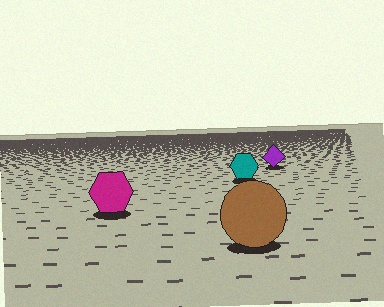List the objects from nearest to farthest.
From nearest to farthest: the brown circle, the magenta hexagon, the teal hexagon, the purple diamond.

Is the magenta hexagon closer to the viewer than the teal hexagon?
Yes. The magenta hexagon is closer — you can tell from the texture gradient: the ground texture is coarser near it.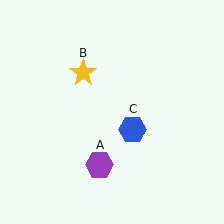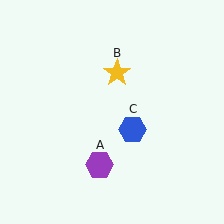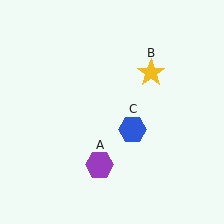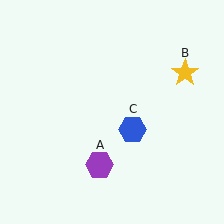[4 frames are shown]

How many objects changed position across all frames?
1 object changed position: yellow star (object B).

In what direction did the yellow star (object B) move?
The yellow star (object B) moved right.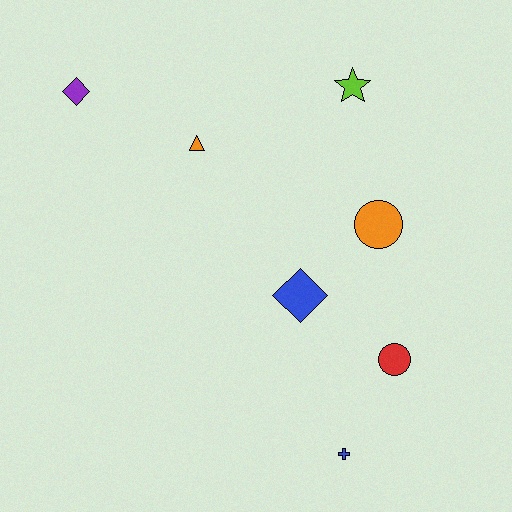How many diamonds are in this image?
There are 2 diamonds.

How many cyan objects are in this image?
There are no cyan objects.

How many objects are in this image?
There are 7 objects.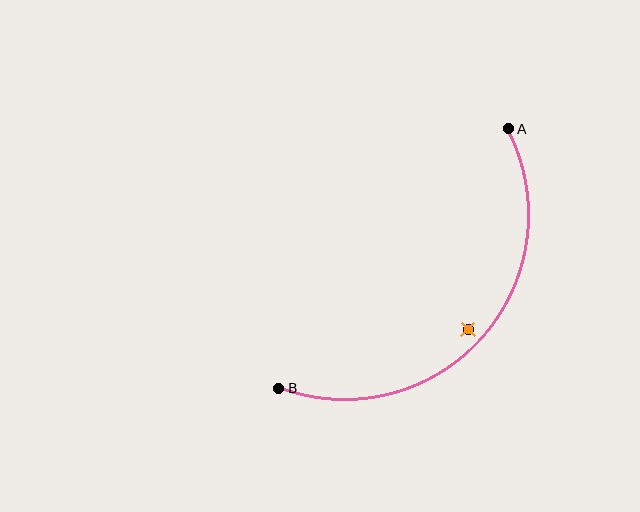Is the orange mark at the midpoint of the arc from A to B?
No — the orange mark does not lie on the arc at all. It sits slightly inside the curve.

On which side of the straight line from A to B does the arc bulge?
The arc bulges below and to the right of the straight line connecting A and B.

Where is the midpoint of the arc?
The arc midpoint is the point on the curve farthest from the straight line joining A and B. It sits below and to the right of that line.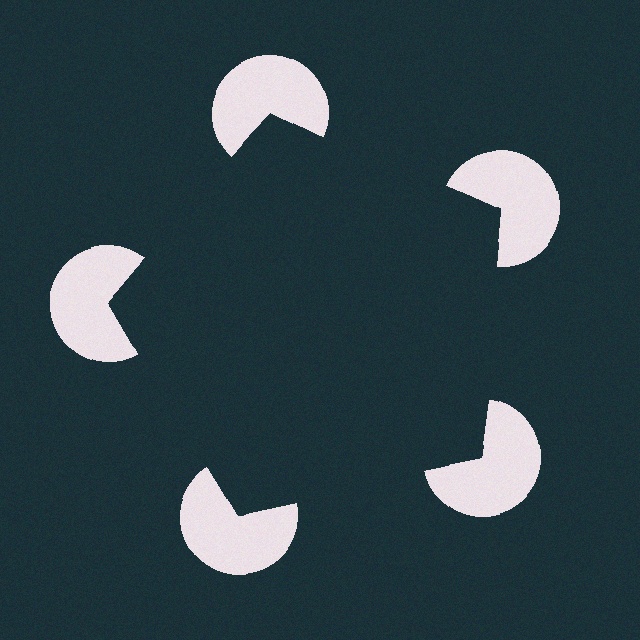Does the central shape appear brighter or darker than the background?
It typically appears slightly darker than the background, even though no actual brightness change is drawn.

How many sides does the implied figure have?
5 sides.